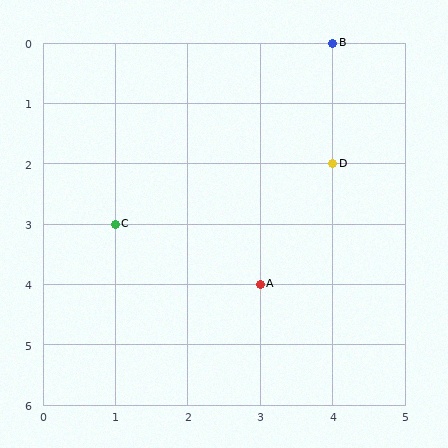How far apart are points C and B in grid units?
Points C and B are 3 columns and 3 rows apart (about 4.2 grid units diagonally).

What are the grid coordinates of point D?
Point D is at grid coordinates (4, 2).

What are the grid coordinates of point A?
Point A is at grid coordinates (3, 4).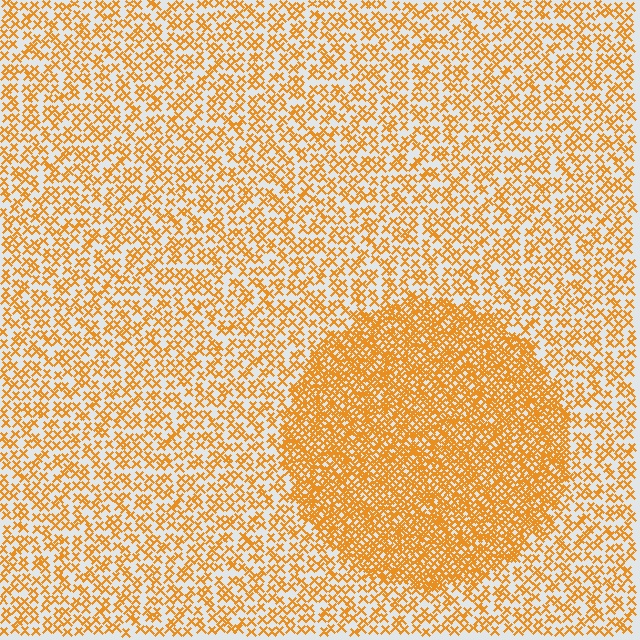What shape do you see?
I see a circle.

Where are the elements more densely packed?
The elements are more densely packed inside the circle boundary.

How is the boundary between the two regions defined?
The boundary is defined by a change in element density (approximately 2.3x ratio). All elements are the same color, size, and shape.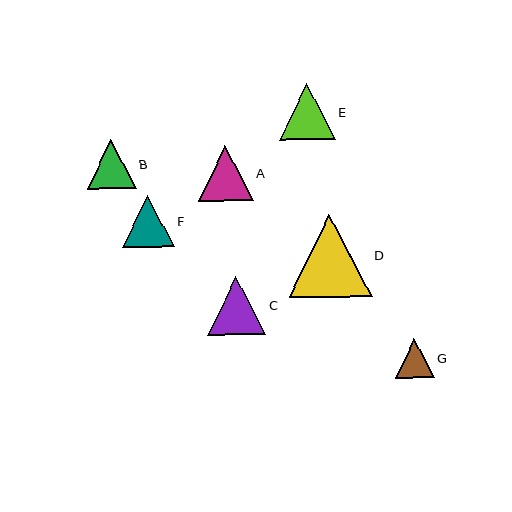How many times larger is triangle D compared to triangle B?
Triangle D is approximately 1.7 times the size of triangle B.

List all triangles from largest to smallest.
From largest to smallest: D, C, E, A, F, B, G.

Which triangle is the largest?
Triangle D is the largest with a size of approximately 83 pixels.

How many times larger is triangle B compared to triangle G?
Triangle B is approximately 1.3 times the size of triangle G.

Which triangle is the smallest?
Triangle G is the smallest with a size of approximately 39 pixels.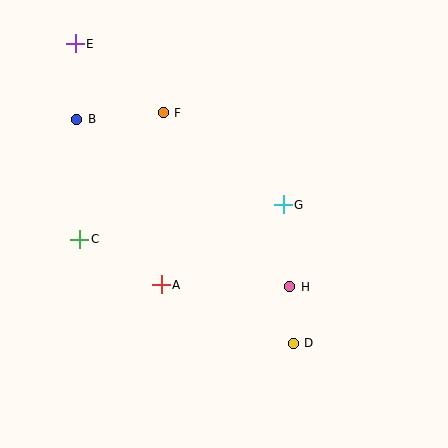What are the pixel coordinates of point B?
Point B is at (77, 119).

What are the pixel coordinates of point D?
Point D is at (293, 343).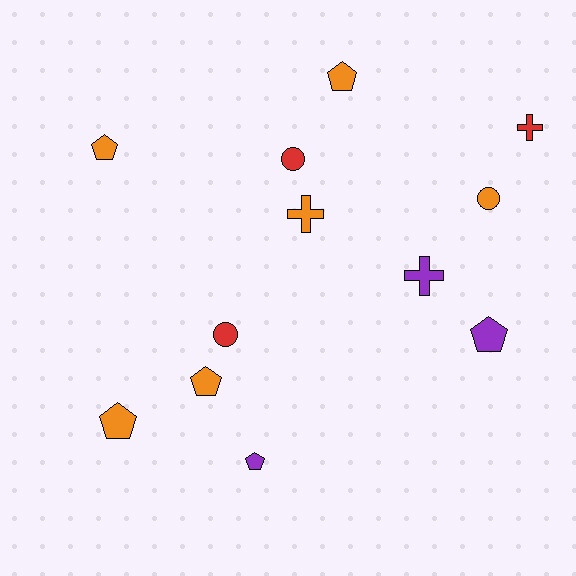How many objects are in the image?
There are 12 objects.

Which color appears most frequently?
Orange, with 6 objects.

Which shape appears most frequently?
Pentagon, with 6 objects.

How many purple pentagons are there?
There are 2 purple pentagons.